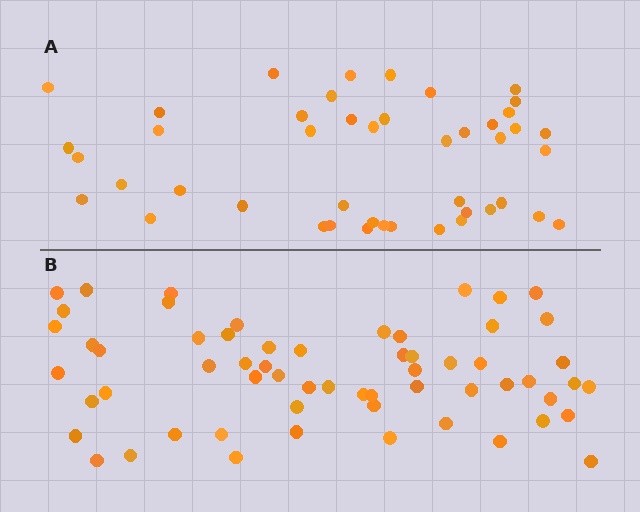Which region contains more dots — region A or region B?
Region B (the bottom region) has more dots.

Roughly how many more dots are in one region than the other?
Region B has approximately 15 more dots than region A.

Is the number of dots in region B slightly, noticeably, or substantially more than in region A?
Region B has noticeably more, but not dramatically so. The ratio is roughly 1.3 to 1.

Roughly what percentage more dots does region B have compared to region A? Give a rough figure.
About 35% more.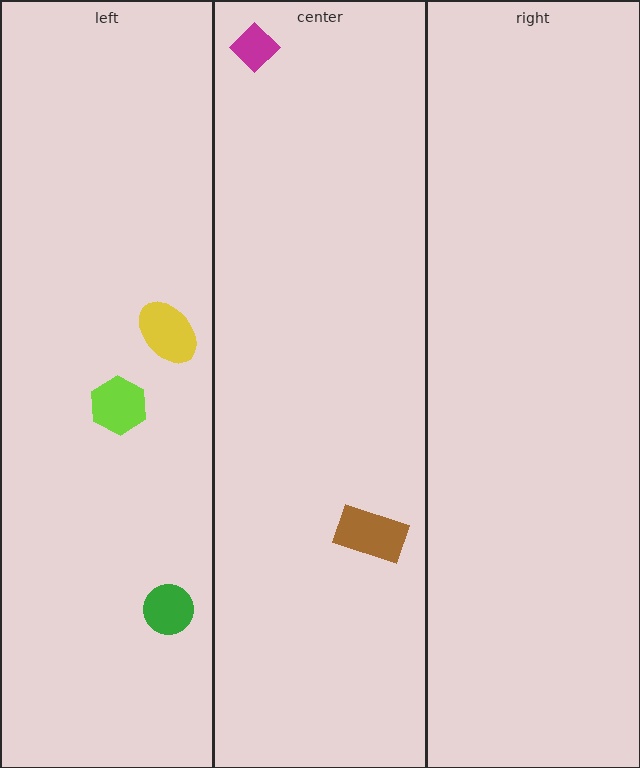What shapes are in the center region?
The brown rectangle, the magenta diamond.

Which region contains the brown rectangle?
The center region.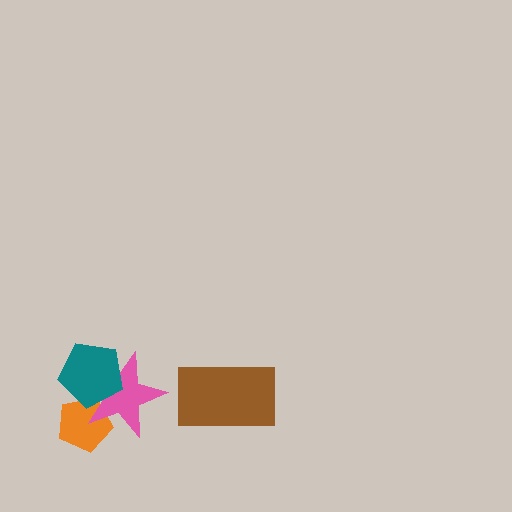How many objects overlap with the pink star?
2 objects overlap with the pink star.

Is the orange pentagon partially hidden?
Yes, it is partially covered by another shape.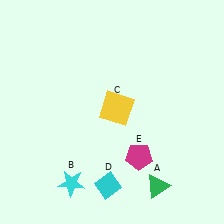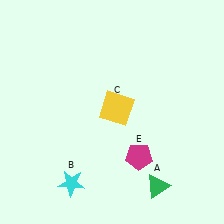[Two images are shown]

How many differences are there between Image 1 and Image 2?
There is 1 difference between the two images.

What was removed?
The cyan diamond (D) was removed in Image 2.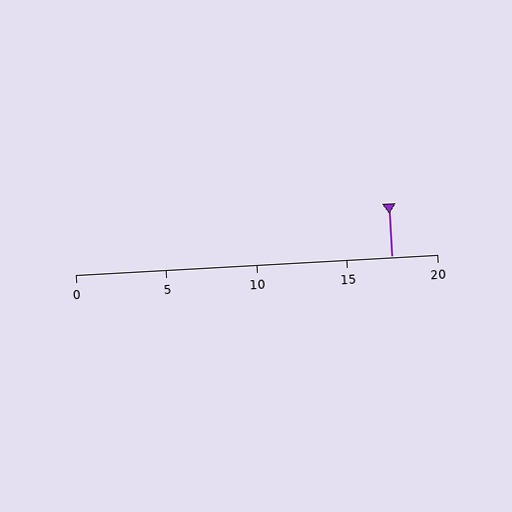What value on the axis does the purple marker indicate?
The marker indicates approximately 17.5.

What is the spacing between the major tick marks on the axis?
The major ticks are spaced 5 apart.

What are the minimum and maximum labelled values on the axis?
The axis runs from 0 to 20.